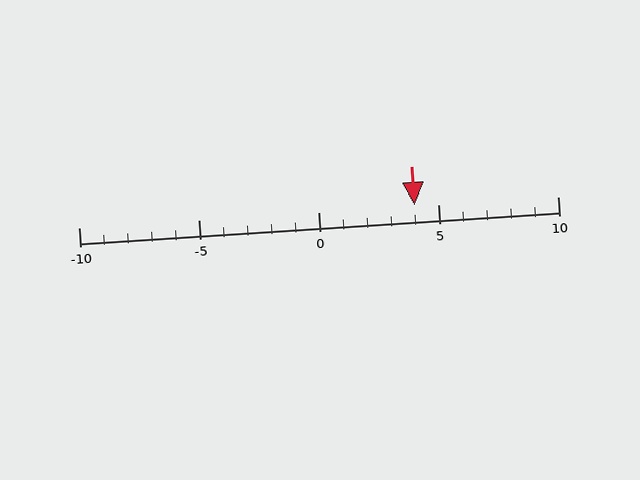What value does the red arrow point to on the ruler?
The red arrow points to approximately 4.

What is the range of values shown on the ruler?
The ruler shows values from -10 to 10.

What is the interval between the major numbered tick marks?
The major tick marks are spaced 5 units apart.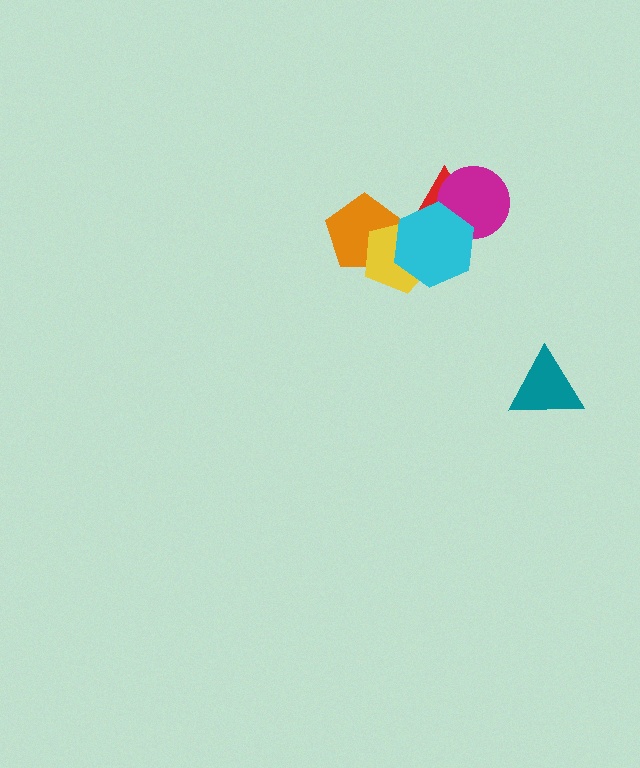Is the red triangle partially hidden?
Yes, it is partially covered by another shape.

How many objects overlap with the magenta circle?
2 objects overlap with the magenta circle.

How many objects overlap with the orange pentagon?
2 objects overlap with the orange pentagon.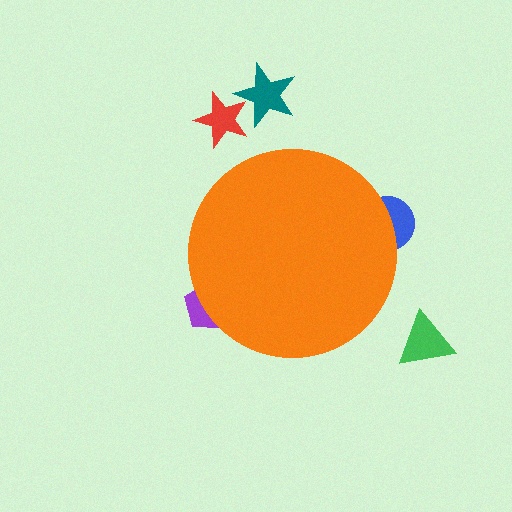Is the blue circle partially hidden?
Yes, the blue circle is partially hidden behind the orange circle.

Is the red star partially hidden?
No, the red star is fully visible.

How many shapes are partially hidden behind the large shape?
2 shapes are partially hidden.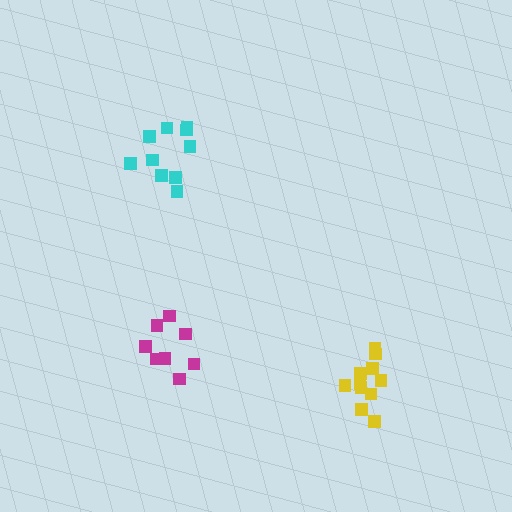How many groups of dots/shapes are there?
There are 3 groups.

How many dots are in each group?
Group 1: 8 dots, Group 2: 10 dots, Group 3: 11 dots (29 total).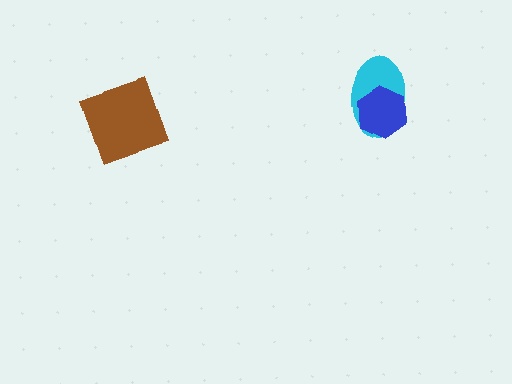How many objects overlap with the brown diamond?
0 objects overlap with the brown diamond.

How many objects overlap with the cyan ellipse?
1 object overlaps with the cyan ellipse.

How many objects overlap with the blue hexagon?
1 object overlaps with the blue hexagon.